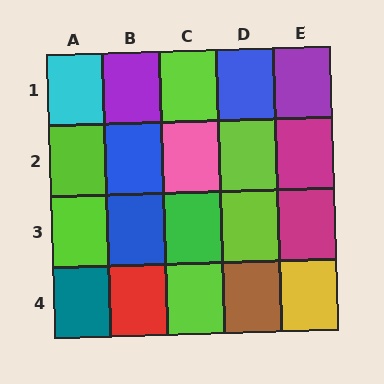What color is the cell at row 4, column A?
Teal.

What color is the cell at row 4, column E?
Yellow.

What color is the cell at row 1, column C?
Lime.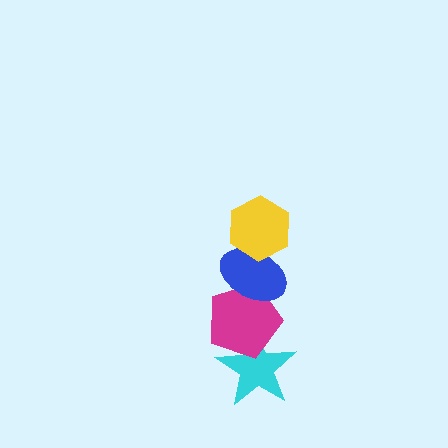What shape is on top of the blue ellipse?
The yellow hexagon is on top of the blue ellipse.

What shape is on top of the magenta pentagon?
The blue ellipse is on top of the magenta pentagon.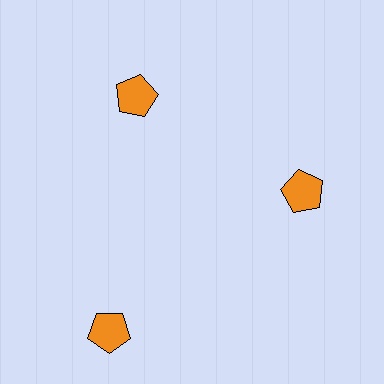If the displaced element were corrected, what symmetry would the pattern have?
It would have 3-fold rotational symmetry — the pattern would map onto itself every 120 degrees.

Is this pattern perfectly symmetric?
No. The 3 orange pentagons are arranged in a ring, but one element near the 7 o'clock position is pushed outward from the center, breaking the 3-fold rotational symmetry.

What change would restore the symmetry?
The symmetry would be restored by moving it inward, back onto the ring so that all 3 pentagons sit at equal angles and equal distance from the center.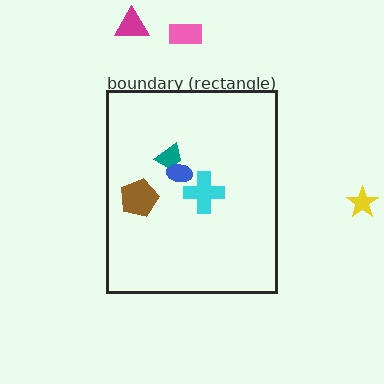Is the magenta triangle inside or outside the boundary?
Outside.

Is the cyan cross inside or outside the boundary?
Inside.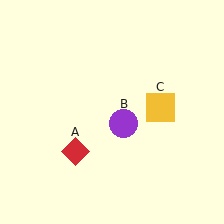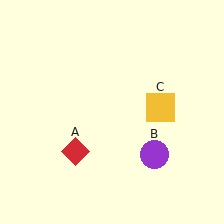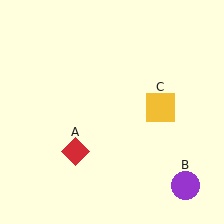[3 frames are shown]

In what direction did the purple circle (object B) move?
The purple circle (object B) moved down and to the right.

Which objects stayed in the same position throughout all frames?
Red diamond (object A) and yellow square (object C) remained stationary.